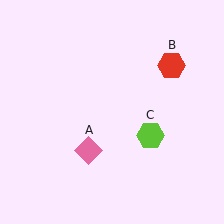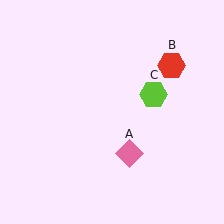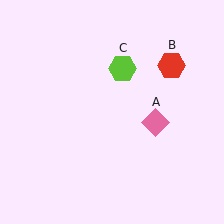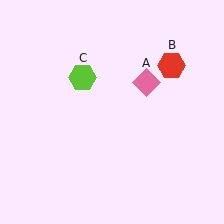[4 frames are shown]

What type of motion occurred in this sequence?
The pink diamond (object A), lime hexagon (object C) rotated counterclockwise around the center of the scene.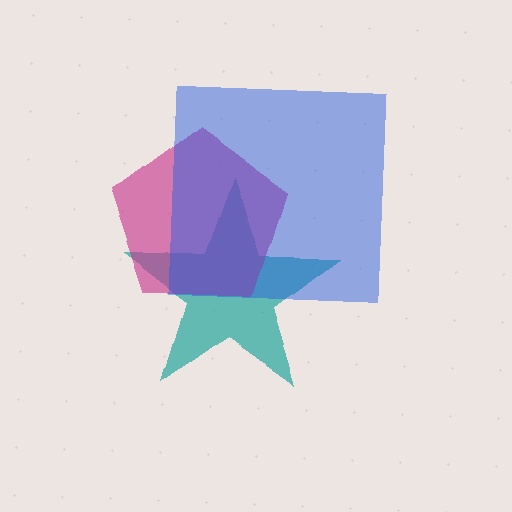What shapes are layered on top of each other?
The layered shapes are: a teal star, a magenta pentagon, a blue square.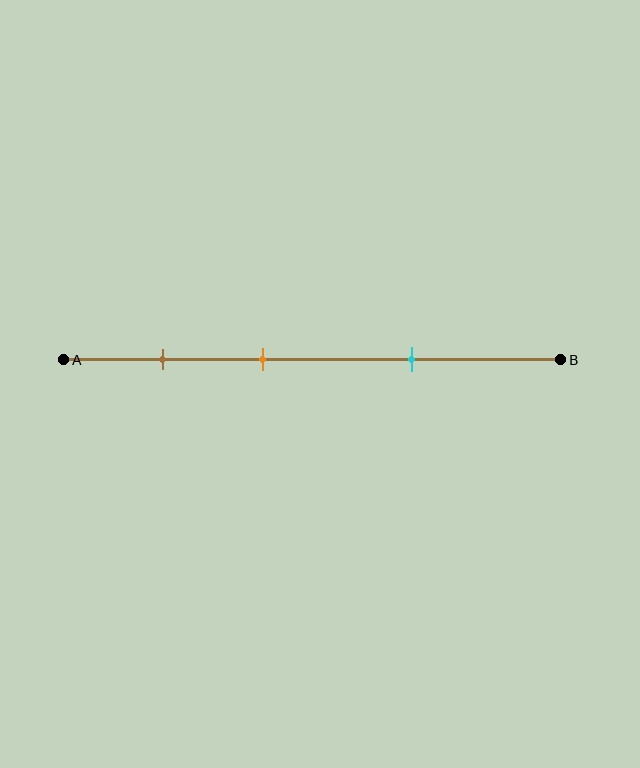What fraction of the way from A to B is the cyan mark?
The cyan mark is approximately 70% (0.7) of the way from A to B.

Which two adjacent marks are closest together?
The brown and orange marks are the closest adjacent pair.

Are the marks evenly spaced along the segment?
Yes, the marks are approximately evenly spaced.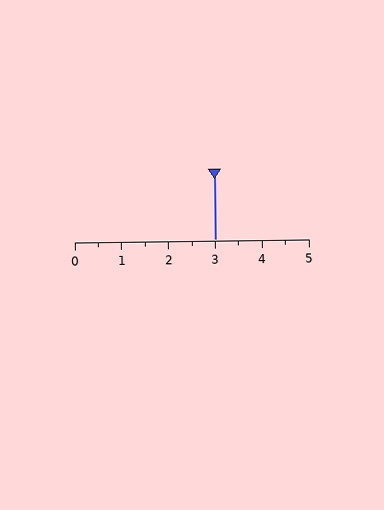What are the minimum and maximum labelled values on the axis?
The axis runs from 0 to 5.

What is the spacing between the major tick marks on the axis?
The major ticks are spaced 1 apart.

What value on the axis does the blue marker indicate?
The marker indicates approximately 3.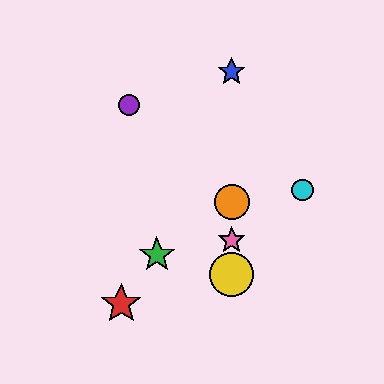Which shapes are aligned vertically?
The blue star, the yellow circle, the orange circle, the pink star are aligned vertically.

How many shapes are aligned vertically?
4 shapes (the blue star, the yellow circle, the orange circle, the pink star) are aligned vertically.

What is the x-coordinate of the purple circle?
The purple circle is at x≈129.